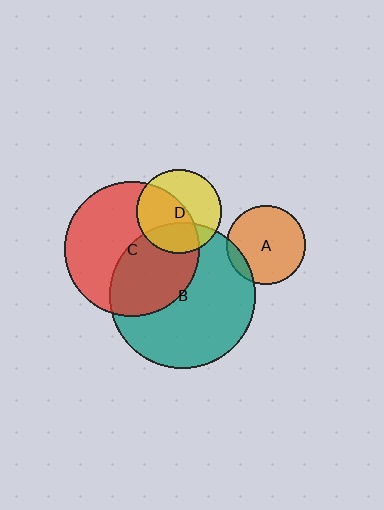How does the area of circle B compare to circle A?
Approximately 3.4 times.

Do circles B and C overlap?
Yes.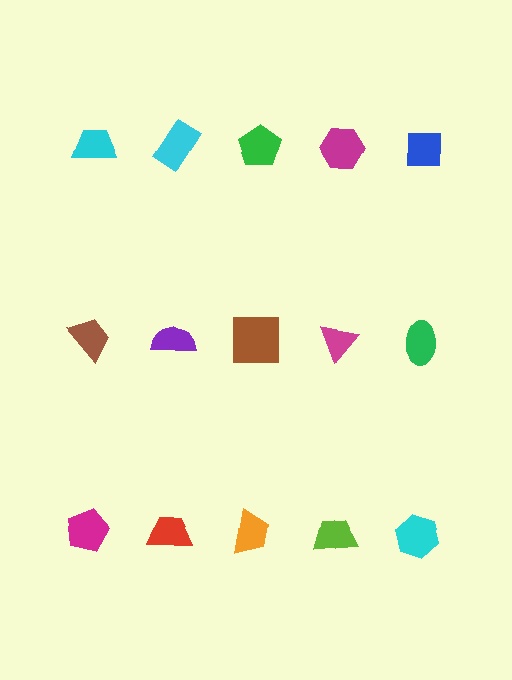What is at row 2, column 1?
A brown trapezoid.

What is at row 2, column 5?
A green ellipse.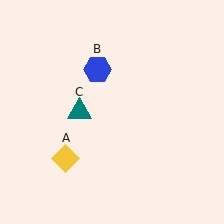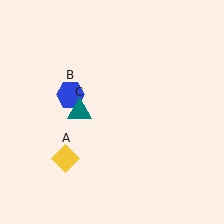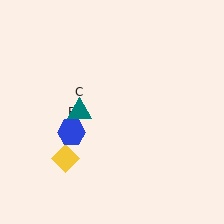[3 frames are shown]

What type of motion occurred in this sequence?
The blue hexagon (object B) rotated counterclockwise around the center of the scene.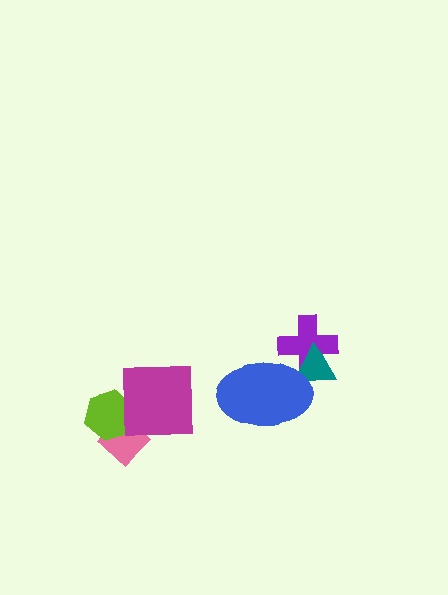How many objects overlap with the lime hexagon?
2 objects overlap with the lime hexagon.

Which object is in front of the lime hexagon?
The magenta square is in front of the lime hexagon.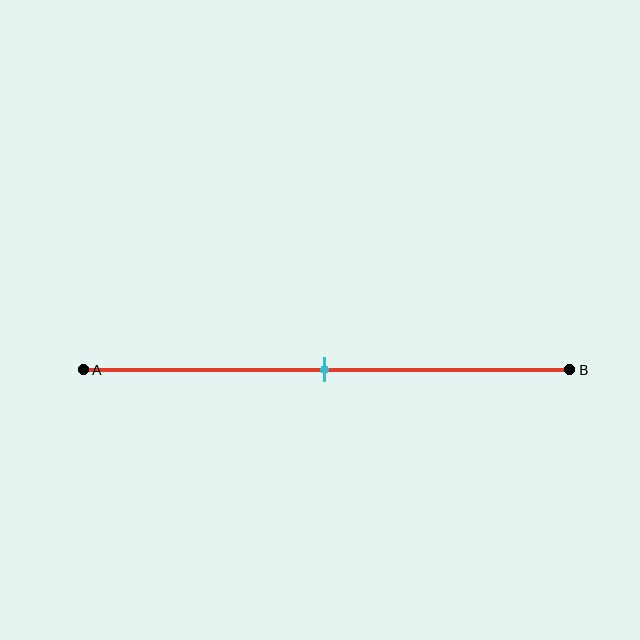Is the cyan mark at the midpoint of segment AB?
Yes, the mark is approximately at the midpoint.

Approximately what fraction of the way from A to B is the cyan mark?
The cyan mark is approximately 50% of the way from A to B.